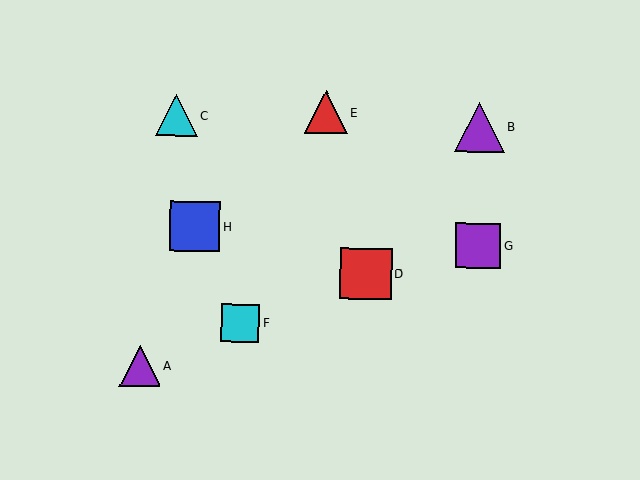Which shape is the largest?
The red square (labeled D) is the largest.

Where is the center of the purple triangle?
The center of the purple triangle is at (479, 127).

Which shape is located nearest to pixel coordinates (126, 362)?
The purple triangle (labeled A) at (140, 366) is nearest to that location.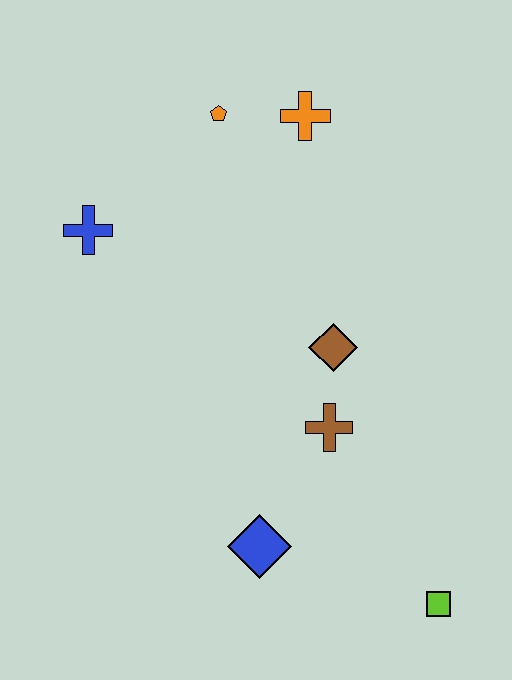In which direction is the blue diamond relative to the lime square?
The blue diamond is to the left of the lime square.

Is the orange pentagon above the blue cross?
Yes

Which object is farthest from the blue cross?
The lime square is farthest from the blue cross.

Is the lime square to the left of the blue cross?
No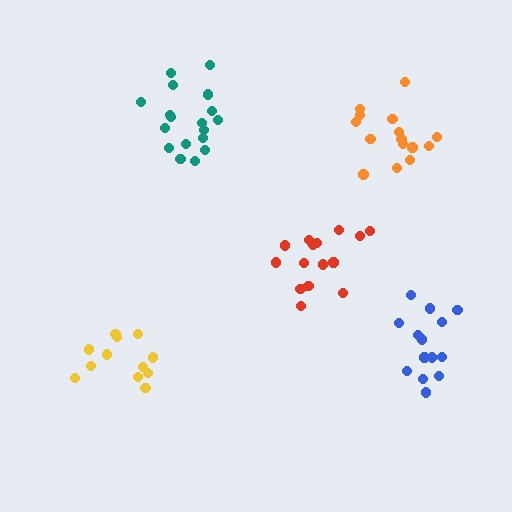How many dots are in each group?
Group 1: 18 dots, Group 2: 15 dots, Group 3: 14 dots, Group 4: 15 dots, Group 5: 12 dots (74 total).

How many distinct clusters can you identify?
There are 5 distinct clusters.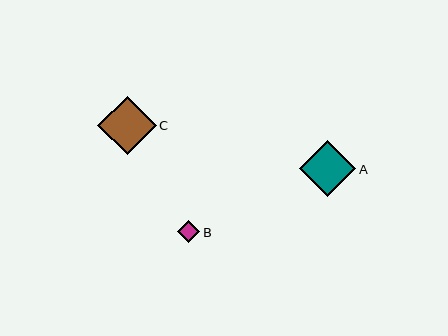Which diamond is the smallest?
Diamond B is the smallest with a size of approximately 22 pixels.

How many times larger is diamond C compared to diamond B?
Diamond C is approximately 2.6 times the size of diamond B.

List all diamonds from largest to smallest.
From largest to smallest: C, A, B.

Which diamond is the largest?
Diamond C is the largest with a size of approximately 59 pixels.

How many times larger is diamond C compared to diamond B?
Diamond C is approximately 2.6 times the size of diamond B.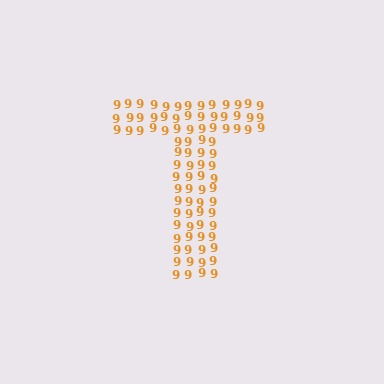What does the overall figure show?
The overall figure shows the letter T.